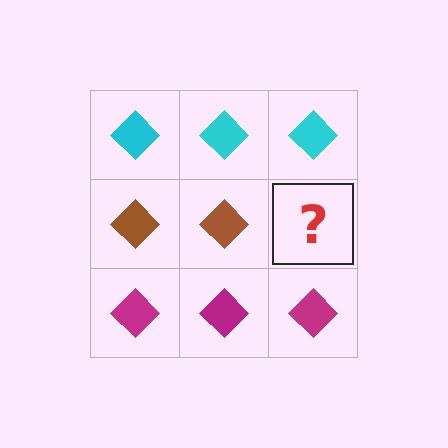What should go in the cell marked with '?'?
The missing cell should contain a brown diamond.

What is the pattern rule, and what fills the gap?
The rule is that each row has a consistent color. The gap should be filled with a brown diamond.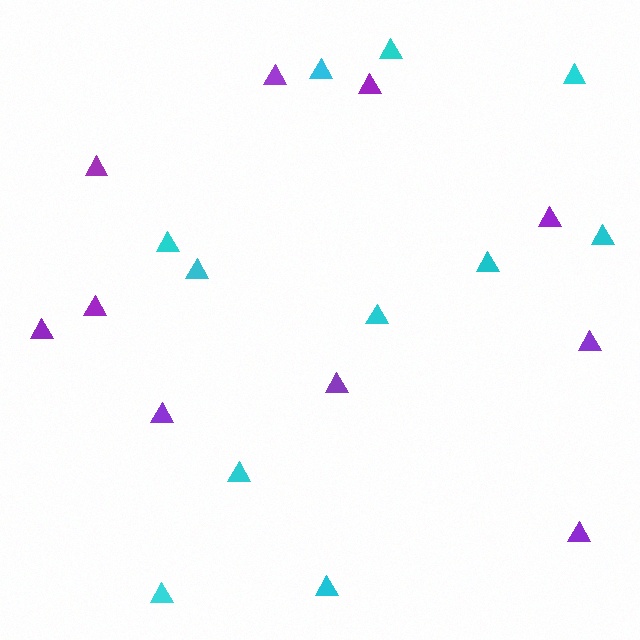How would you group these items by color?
There are 2 groups: one group of cyan triangles (11) and one group of purple triangles (10).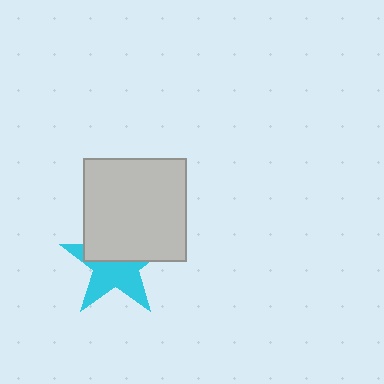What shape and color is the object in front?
The object in front is a light gray square.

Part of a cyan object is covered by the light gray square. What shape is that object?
It is a star.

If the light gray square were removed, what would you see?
You would see the complete cyan star.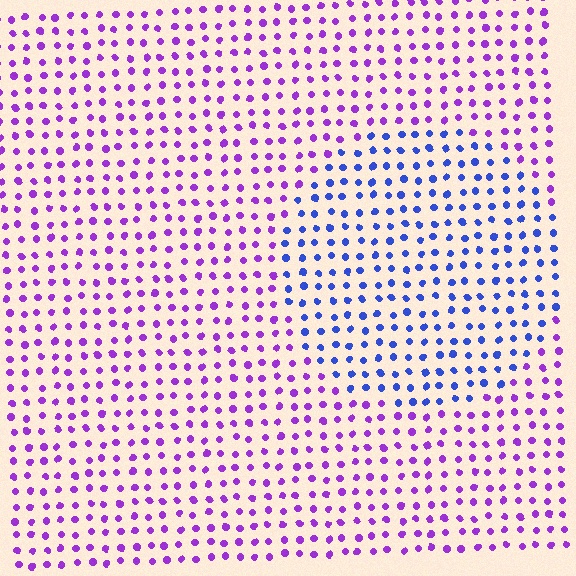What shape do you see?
I see a circle.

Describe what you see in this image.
The image is filled with small purple elements in a uniform arrangement. A circle-shaped region is visible where the elements are tinted to a slightly different hue, forming a subtle color boundary.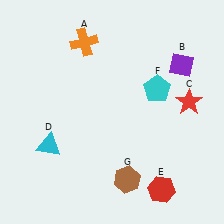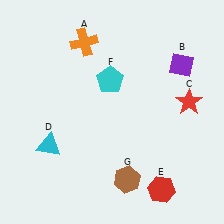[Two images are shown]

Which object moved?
The cyan pentagon (F) moved left.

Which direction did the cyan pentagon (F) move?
The cyan pentagon (F) moved left.